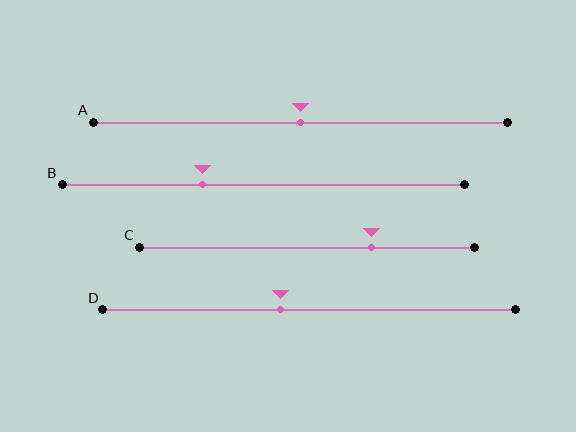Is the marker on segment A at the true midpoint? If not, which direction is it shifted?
Yes, the marker on segment A is at the true midpoint.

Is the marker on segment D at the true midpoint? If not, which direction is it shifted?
No, the marker on segment D is shifted to the left by about 7% of the segment length.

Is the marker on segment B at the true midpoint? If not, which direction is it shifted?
No, the marker on segment B is shifted to the left by about 15% of the segment length.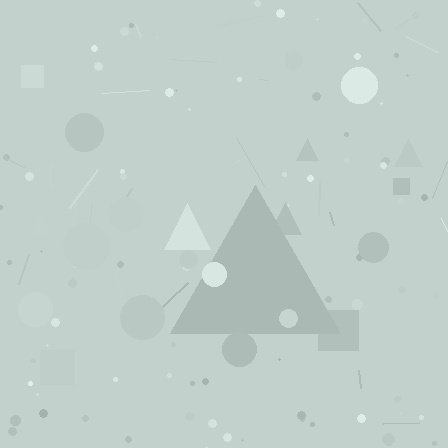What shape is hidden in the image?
A triangle is hidden in the image.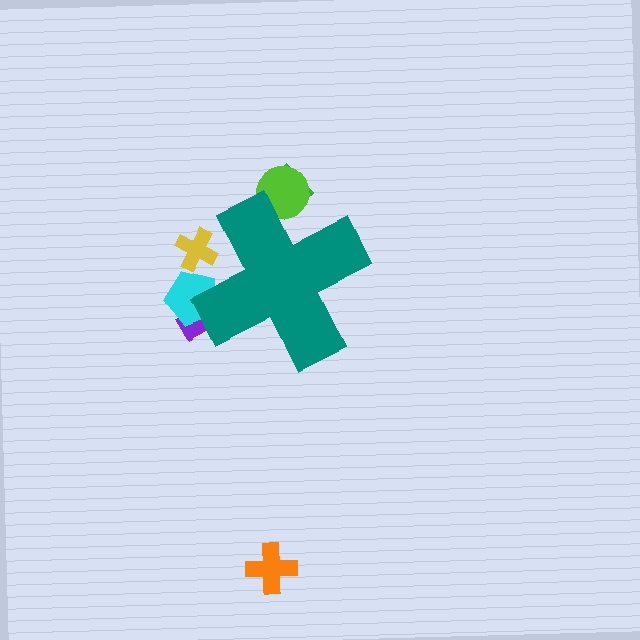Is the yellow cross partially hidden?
Yes, the yellow cross is partially hidden behind the teal cross.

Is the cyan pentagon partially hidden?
Yes, the cyan pentagon is partially hidden behind the teal cross.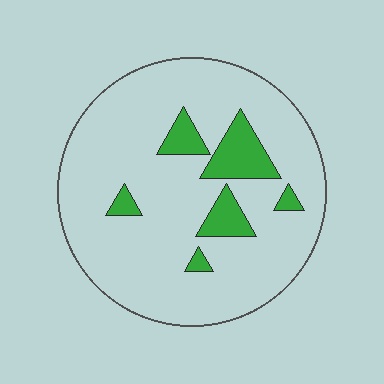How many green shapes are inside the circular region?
6.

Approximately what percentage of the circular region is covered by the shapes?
Approximately 15%.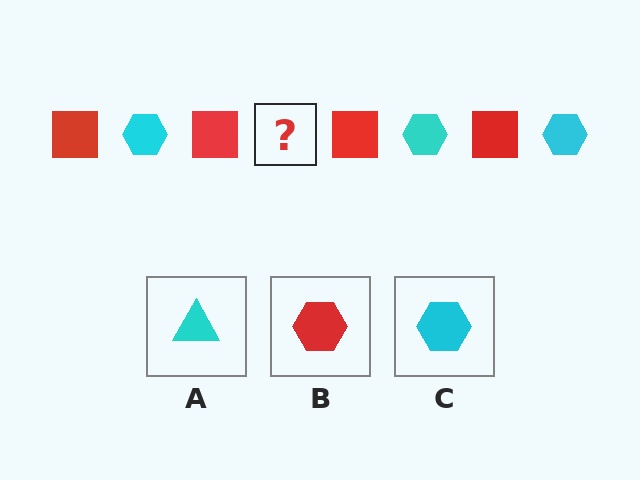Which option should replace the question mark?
Option C.